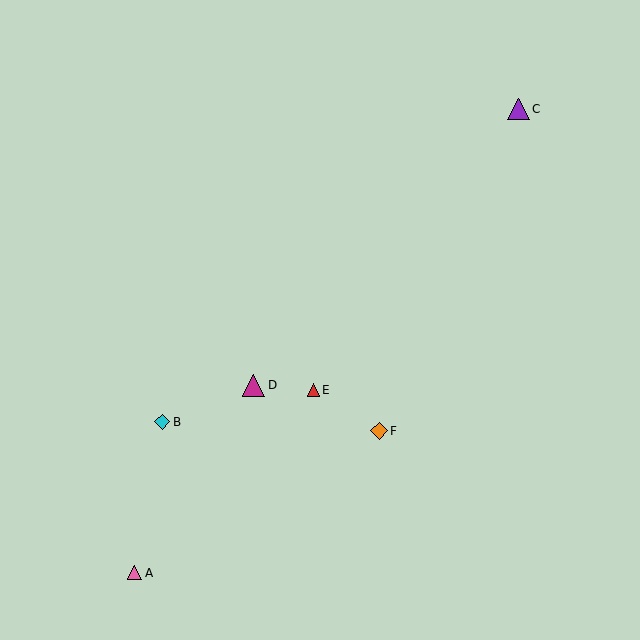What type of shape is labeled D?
Shape D is a magenta triangle.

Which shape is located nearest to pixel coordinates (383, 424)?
The orange diamond (labeled F) at (379, 431) is nearest to that location.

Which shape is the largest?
The magenta triangle (labeled D) is the largest.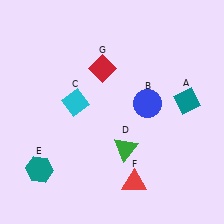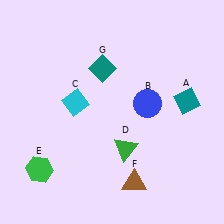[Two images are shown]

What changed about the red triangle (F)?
In Image 1, F is red. In Image 2, it changed to brown.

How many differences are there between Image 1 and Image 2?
There are 3 differences between the two images.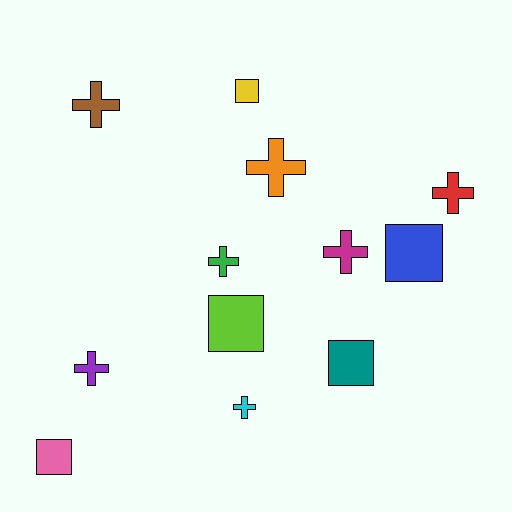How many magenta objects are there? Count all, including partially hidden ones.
There is 1 magenta object.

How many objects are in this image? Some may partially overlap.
There are 12 objects.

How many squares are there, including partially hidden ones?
There are 5 squares.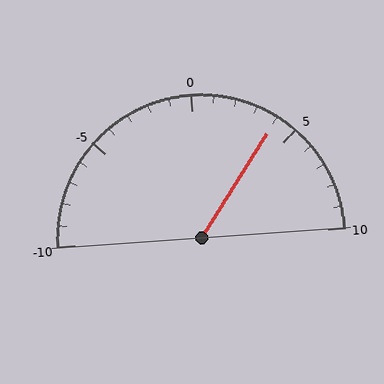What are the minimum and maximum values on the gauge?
The gauge ranges from -10 to 10.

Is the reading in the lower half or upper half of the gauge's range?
The reading is in the upper half of the range (-10 to 10).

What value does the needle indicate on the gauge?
The needle indicates approximately 4.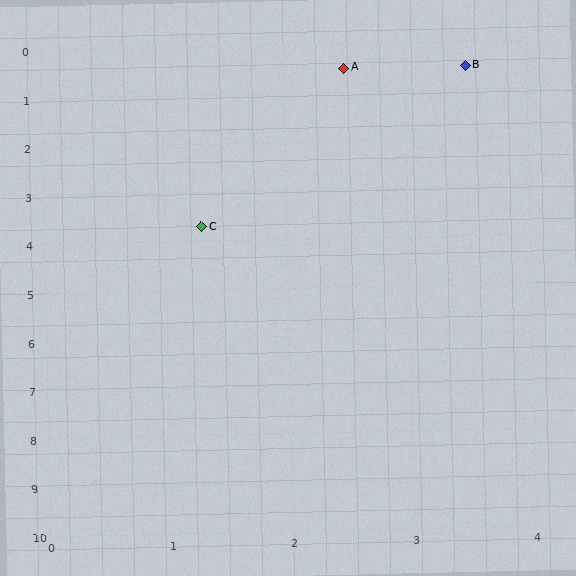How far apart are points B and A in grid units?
Points B and A are about 1.0 grid units apart.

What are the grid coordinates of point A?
Point A is at approximately (2.5, 0.5).